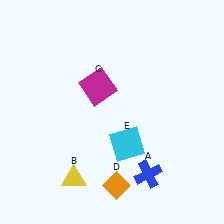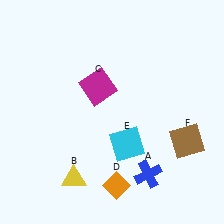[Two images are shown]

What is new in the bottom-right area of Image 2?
A brown square (F) was added in the bottom-right area of Image 2.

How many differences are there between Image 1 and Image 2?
There is 1 difference between the two images.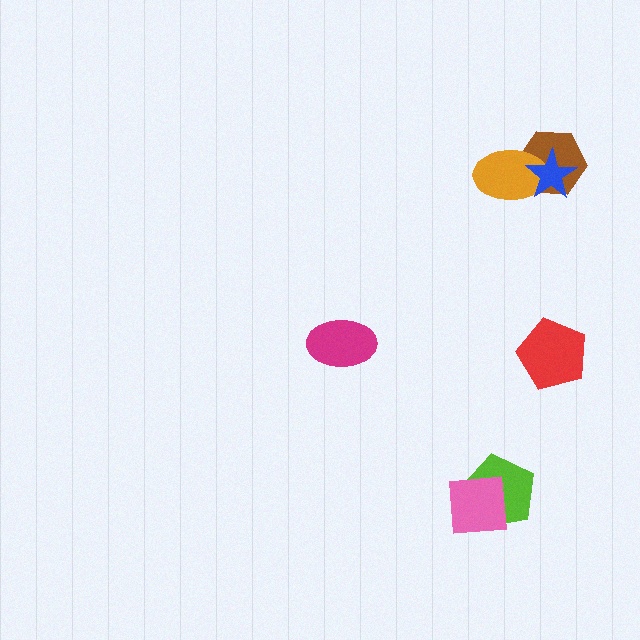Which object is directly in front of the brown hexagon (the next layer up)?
The orange ellipse is directly in front of the brown hexagon.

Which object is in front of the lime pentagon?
The pink square is in front of the lime pentagon.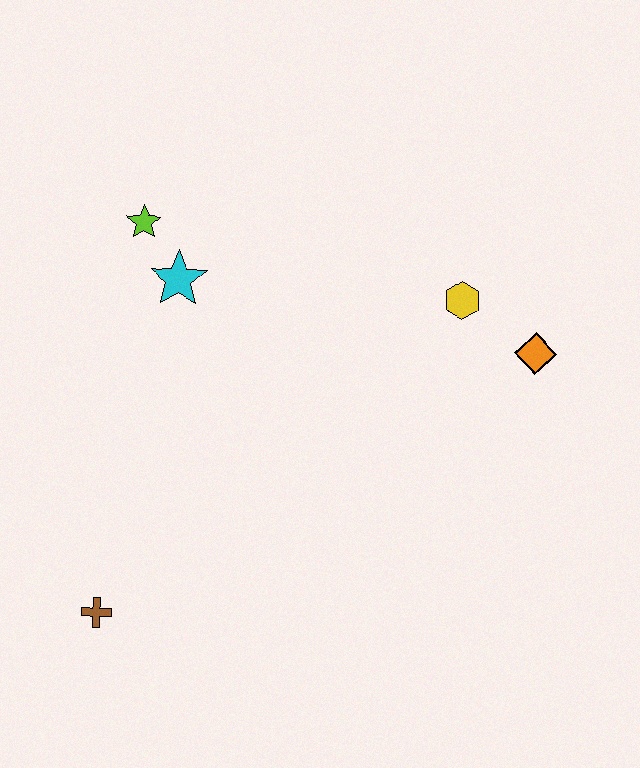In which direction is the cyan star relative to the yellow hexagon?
The cyan star is to the left of the yellow hexagon.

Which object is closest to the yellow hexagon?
The orange diamond is closest to the yellow hexagon.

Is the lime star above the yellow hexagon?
Yes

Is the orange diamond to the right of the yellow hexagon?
Yes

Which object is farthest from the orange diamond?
The brown cross is farthest from the orange diamond.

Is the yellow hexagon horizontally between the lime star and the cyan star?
No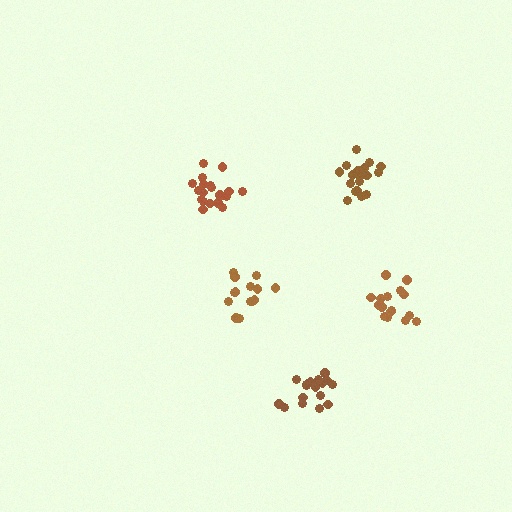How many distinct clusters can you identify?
There are 5 distinct clusters.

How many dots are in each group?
Group 1: 20 dots, Group 2: 19 dots, Group 3: 16 dots, Group 4: 14 dots, Group 5: 18 dots (87 total).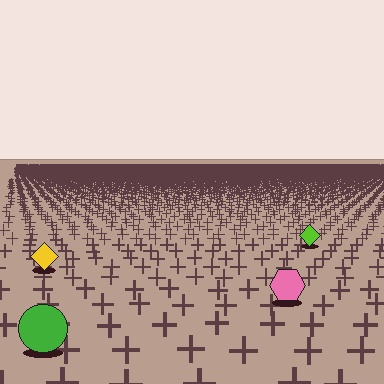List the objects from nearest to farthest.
From nearest to farthest: the green circle, the pink hexagon, the yellow diamond, the lime diamond.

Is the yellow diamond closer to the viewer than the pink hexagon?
No. The pink hexagon is closer — you can tell from the texture gradient: the ground texture is coarser near it.